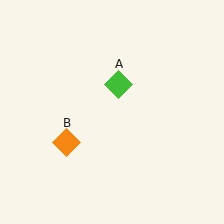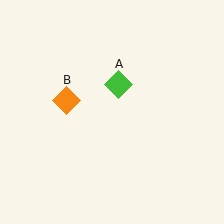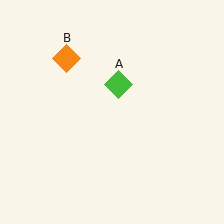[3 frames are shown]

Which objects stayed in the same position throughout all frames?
Green diamond (object A) remained stationary.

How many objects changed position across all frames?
1 object changed position: orange diamond (object B).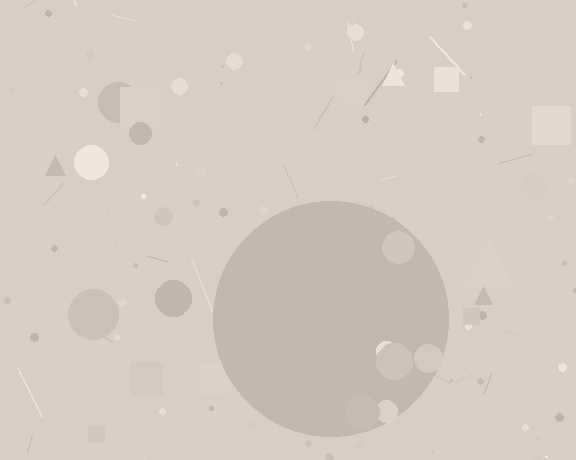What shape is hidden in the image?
A circle is hidden in the image.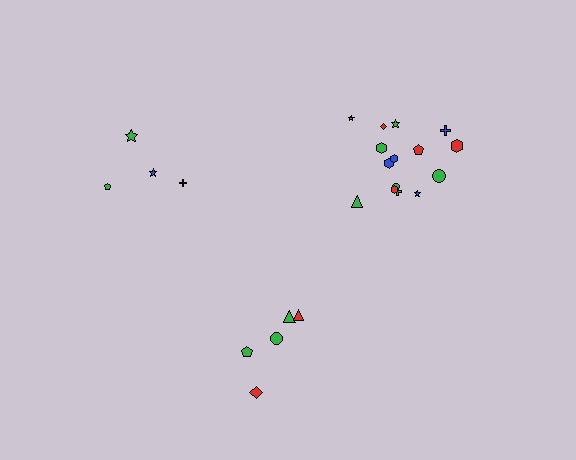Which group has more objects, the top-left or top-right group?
The top-right group.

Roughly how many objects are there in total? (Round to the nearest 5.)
Roughly 25 objects in total.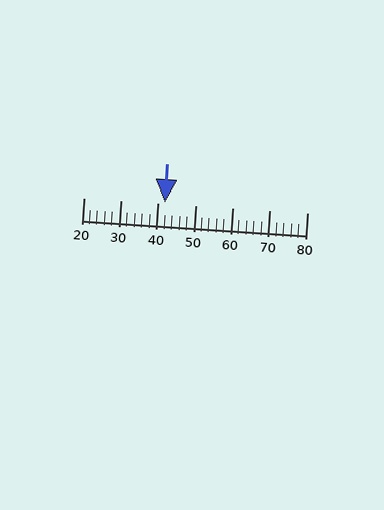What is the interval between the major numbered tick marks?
The major tick marks are spaced 10 units apart.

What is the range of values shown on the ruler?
The ruler shows values from 20 to 80.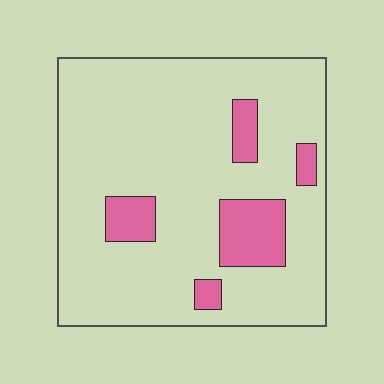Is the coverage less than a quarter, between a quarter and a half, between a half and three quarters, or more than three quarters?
Less than a quarter.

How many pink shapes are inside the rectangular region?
5.